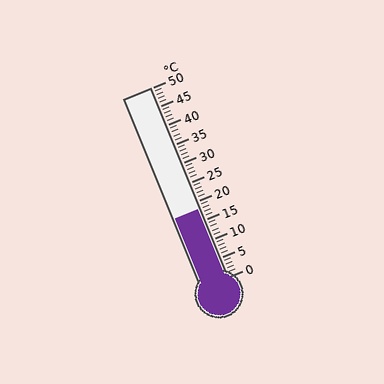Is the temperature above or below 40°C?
The temperature is below 40°C.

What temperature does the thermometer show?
The thermometer shows approximately 18°C.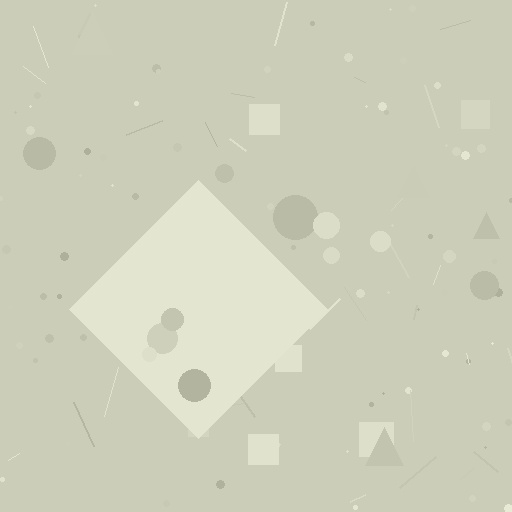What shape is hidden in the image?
A diamond is hidden in the image.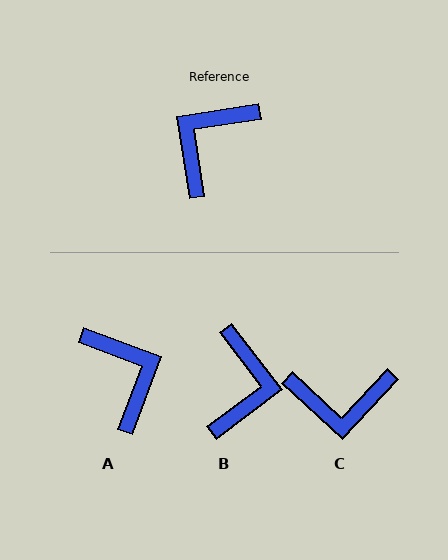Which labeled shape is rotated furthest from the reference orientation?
B, about 151 degrees away.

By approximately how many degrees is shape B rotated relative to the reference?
Approximately 151 degrees clockwise.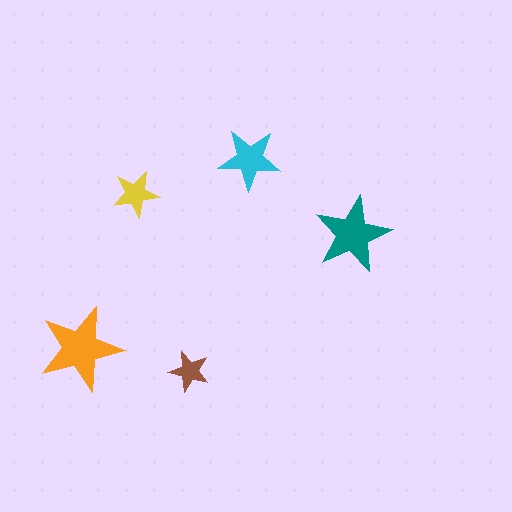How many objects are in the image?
There are 5 objects in the image.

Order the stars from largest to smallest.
the orange one, the teal one, the cyan one, the yellow one, the brown one.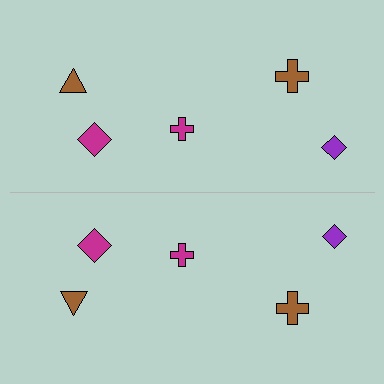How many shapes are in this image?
There are 10 shapes in this image.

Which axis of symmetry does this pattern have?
The pattern has a horizontal axis of symmetry running through the center of the image.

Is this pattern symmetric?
Yes, this pattern has bilateral (reflection) symmetry.